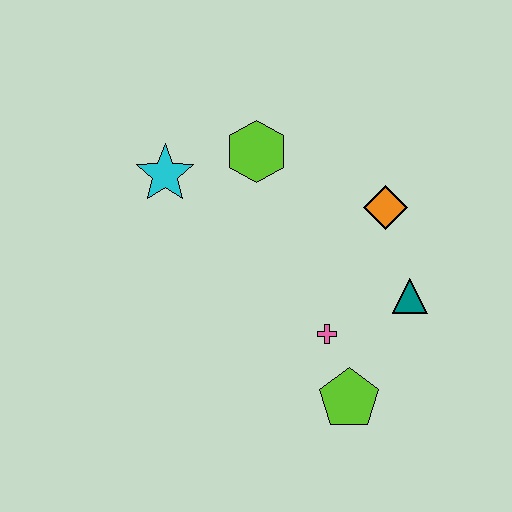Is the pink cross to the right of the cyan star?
Yes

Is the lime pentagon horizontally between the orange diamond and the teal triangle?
No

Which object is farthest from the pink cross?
The cyan star is farthest from the pink cross.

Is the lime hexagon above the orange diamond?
Yes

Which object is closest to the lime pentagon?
The pink cross is closest to the lime pentagon.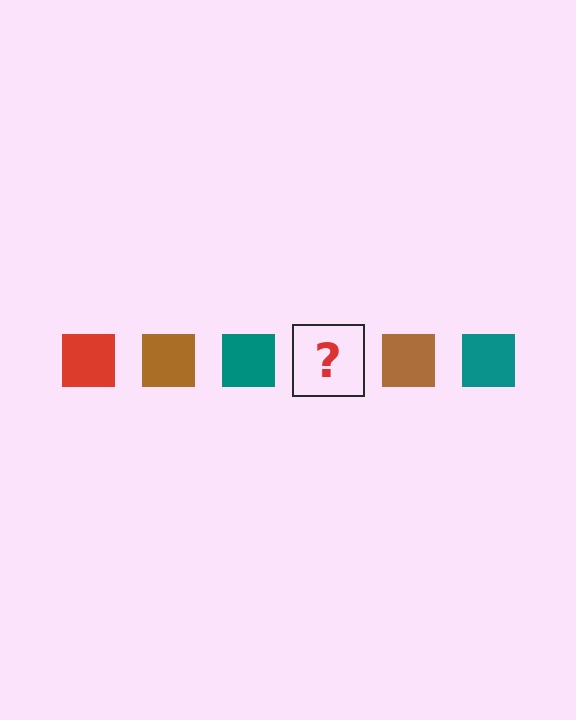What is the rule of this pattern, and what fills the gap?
The rule is that the pattern cycles through red, brown, teal squares. The gap should be filled with a red square.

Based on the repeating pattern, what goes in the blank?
The blank should be a red square.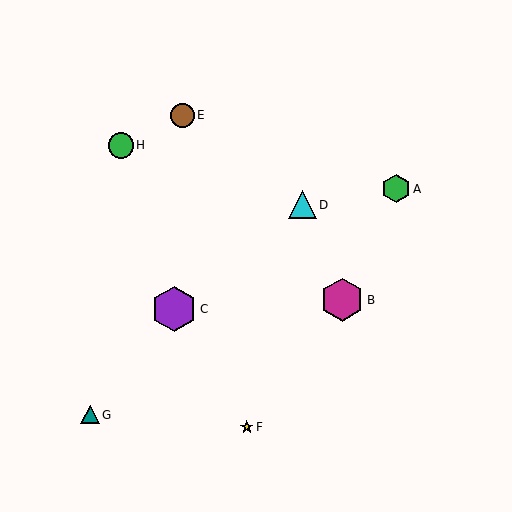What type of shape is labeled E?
Shape E is a brown circle.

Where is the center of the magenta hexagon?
The center of the magenta hexagon is at (342, 300).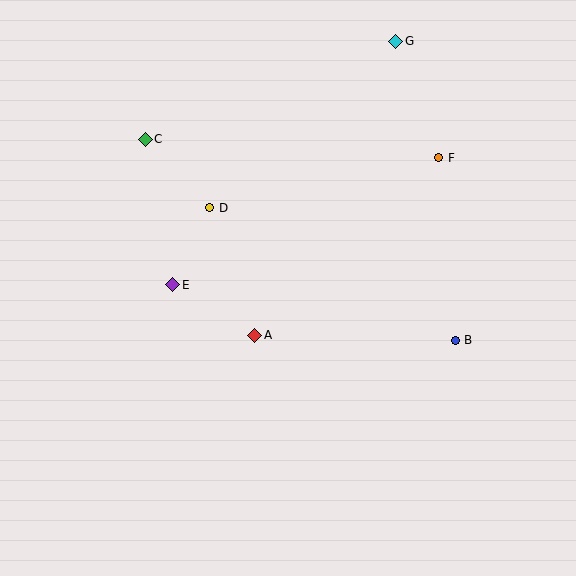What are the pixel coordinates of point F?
Point F is at (439, 158).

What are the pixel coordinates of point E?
Point E is at (172, 285).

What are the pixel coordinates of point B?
Point B is at (455, 340).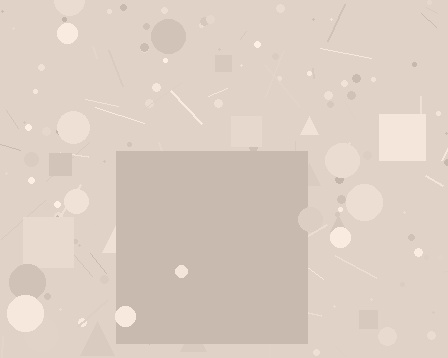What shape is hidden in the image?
A square is hidden in the image.